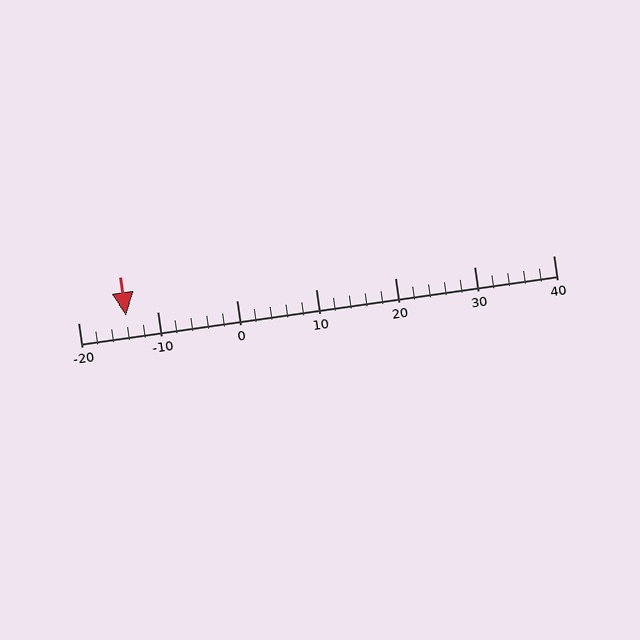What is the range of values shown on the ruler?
The ruler shows values from -20 to 40.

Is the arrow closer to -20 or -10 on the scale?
The arrow is closer to -10.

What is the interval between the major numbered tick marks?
The major tick marks are spaced 10 units apart.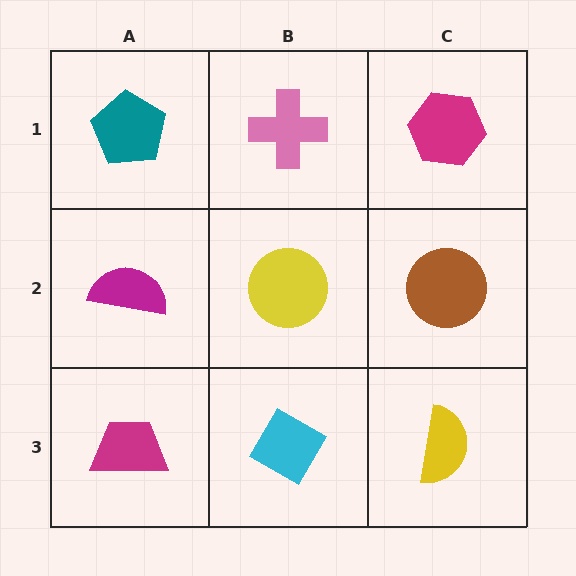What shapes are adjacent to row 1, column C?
A brown circle (row 2, column C), a pink cross (row 1, column B).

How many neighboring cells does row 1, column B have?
3.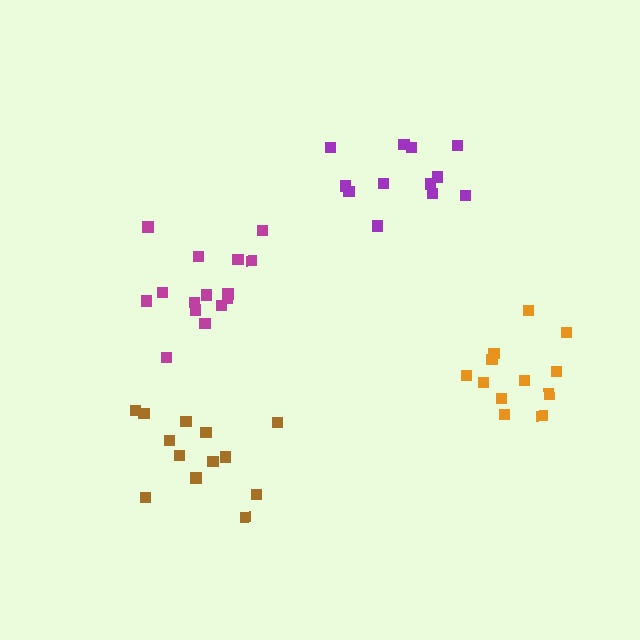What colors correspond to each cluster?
The clusters are colored: brown, purple, orange, magenta.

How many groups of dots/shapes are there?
There are 4 groups.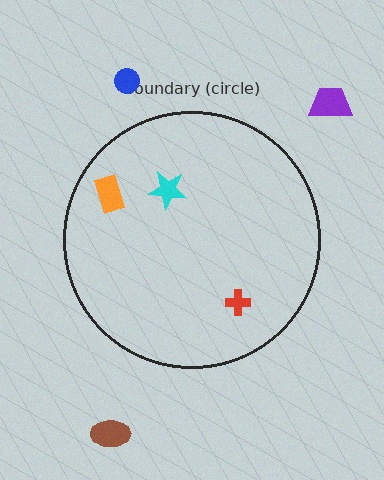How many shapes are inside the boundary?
3 inside, 3 outside.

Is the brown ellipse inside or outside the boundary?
Outside.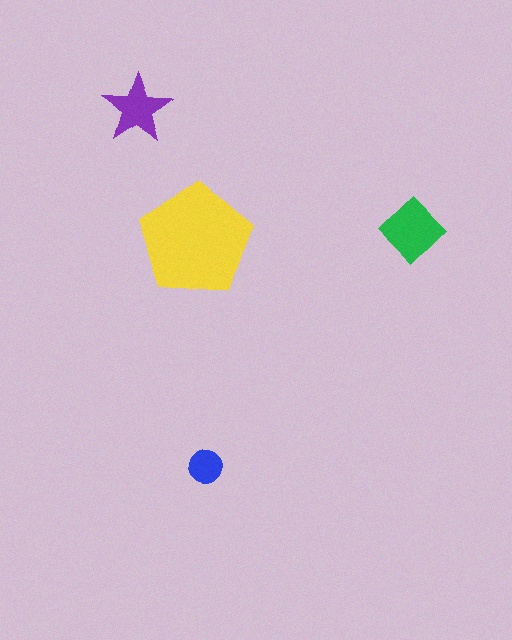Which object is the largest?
The yellow pentagon.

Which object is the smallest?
The blue circle.